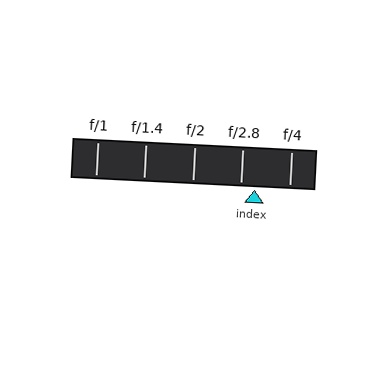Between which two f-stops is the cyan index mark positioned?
The index mark is between f/2.8 and f/4.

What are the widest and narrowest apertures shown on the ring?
The widest aperture shown is f/1 and the narrowest is f/4.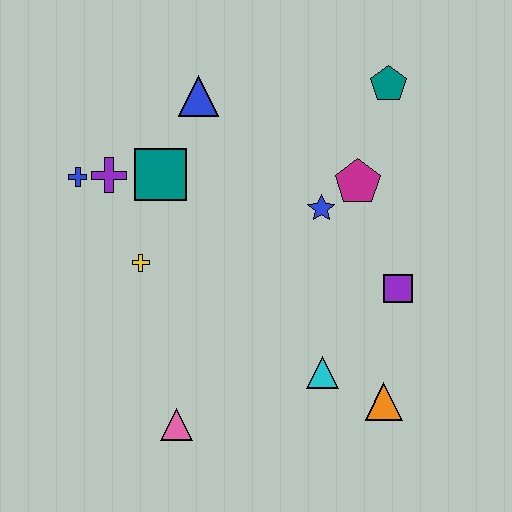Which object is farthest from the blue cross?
The orange triangle is farthest from the blue cross.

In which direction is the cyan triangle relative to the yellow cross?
The cyan triangle is to the right of the yellow cross.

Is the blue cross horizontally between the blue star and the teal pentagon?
No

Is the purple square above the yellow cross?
No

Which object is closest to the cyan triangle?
The orange triangle is closest to the cyan triangle.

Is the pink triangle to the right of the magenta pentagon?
No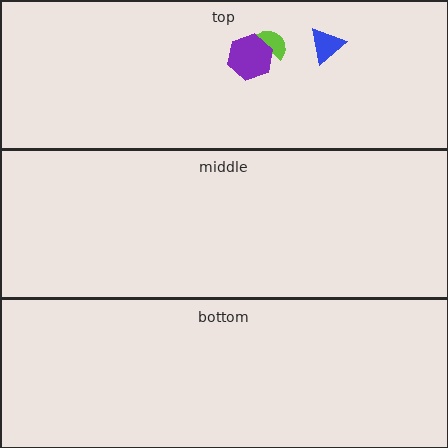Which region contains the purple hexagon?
The top region.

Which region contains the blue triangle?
The top region.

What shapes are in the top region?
The lime semicircle, the purple hexagon, the blue triangle.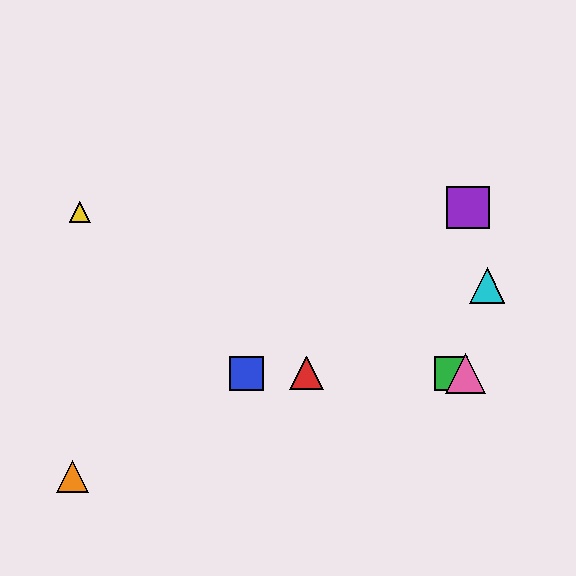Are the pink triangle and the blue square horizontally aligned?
Yes, both are at y≈373.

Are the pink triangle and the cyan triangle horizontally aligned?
No, the pink triangle is at y≈373 and the cyan triangle is at y≈286.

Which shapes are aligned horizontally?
The red triangle, the blue square, the green square, the pink triangle are aligned horizontally.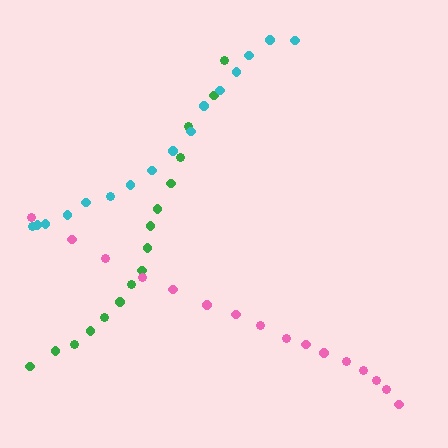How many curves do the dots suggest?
There are 3 distinct paths.